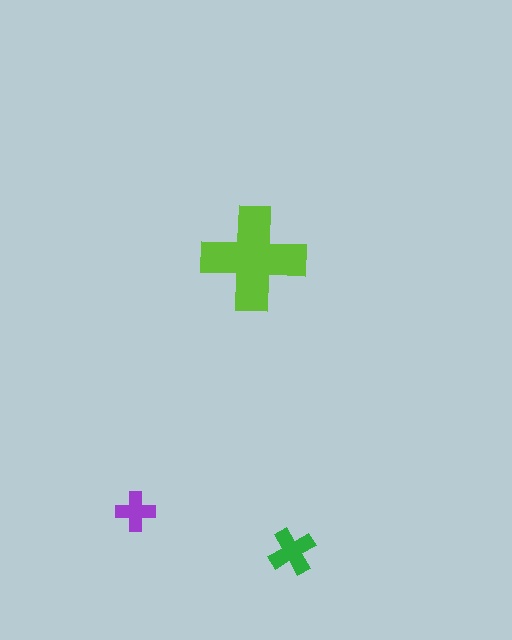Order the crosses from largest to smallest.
the lime one, the green one, the purple one.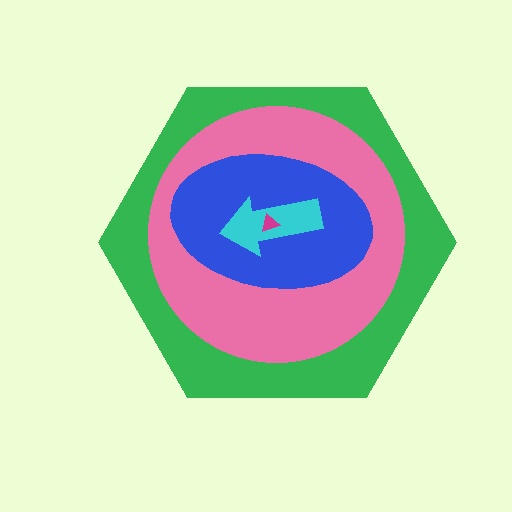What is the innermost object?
The magenta triangle.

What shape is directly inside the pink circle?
The blue ellipse.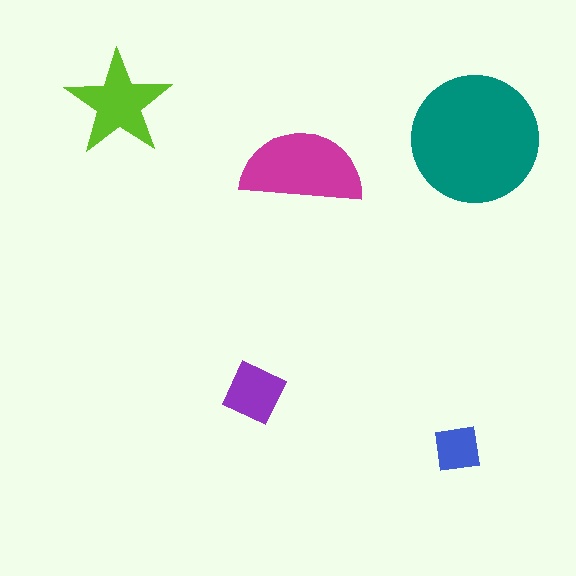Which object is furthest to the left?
The lime star is leftmost.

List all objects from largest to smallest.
The teal circle, the magenta semicircle, the lime star, the purple diamond, the blue square.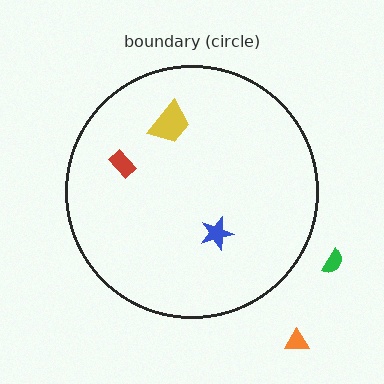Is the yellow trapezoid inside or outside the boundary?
Inside.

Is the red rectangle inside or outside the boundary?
Inside.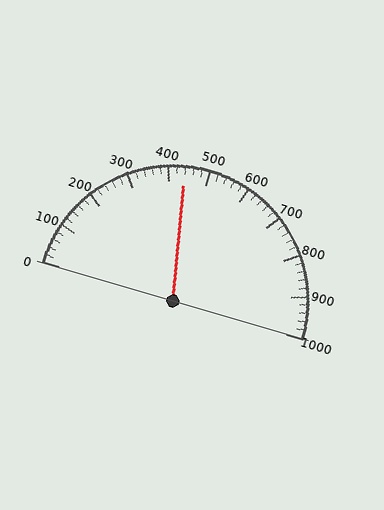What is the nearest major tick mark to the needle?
The nearest major tick mark is 400.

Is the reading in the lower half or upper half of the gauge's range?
The reading is in the lower half of the range (0 to 1000).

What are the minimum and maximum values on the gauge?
The gauge ranges from 0 to 1000.